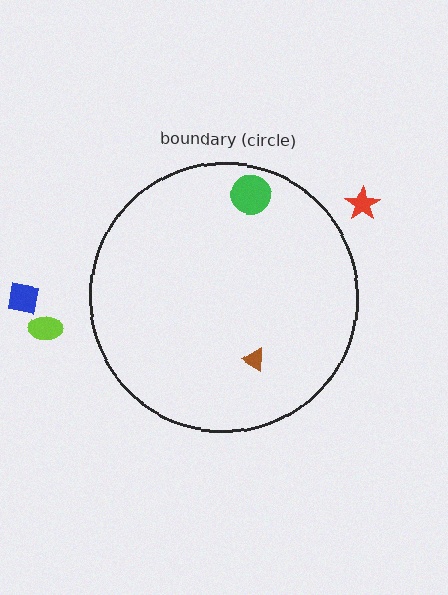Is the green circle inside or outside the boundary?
Inside.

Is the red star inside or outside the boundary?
Outside.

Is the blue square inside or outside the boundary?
Outside.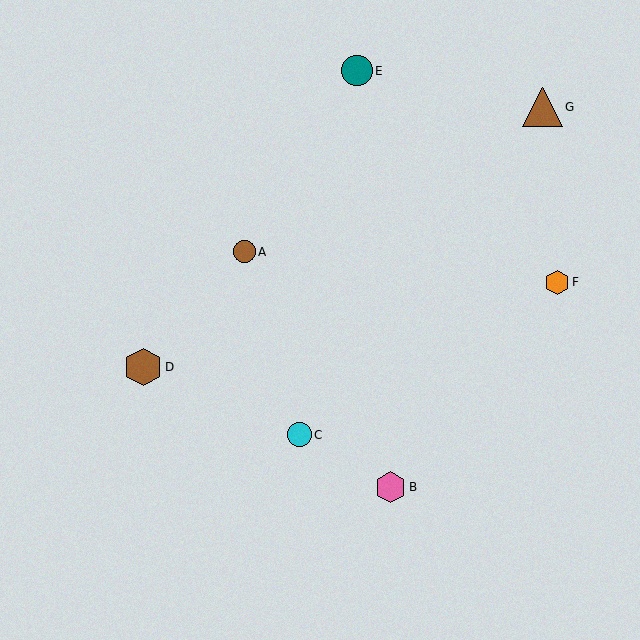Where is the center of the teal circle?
The center of the teal circle is at (357, 71).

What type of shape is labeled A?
Shape A is a brown circle.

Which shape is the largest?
The brown triangle (labeled G) is the largest.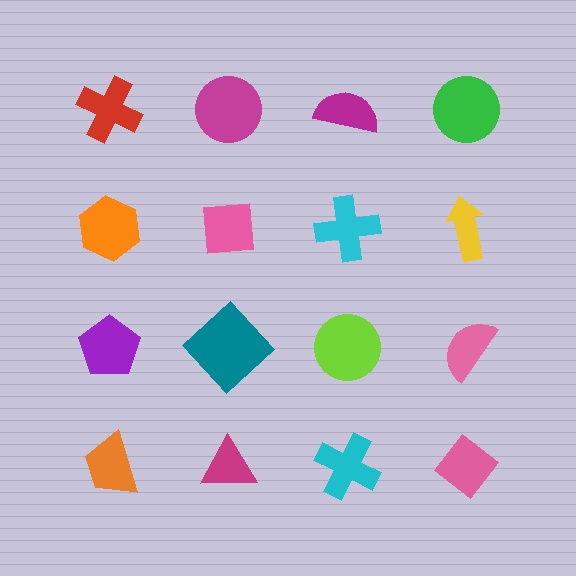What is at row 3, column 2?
A teal diamond.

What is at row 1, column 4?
A green circle.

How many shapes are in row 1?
4 shapes.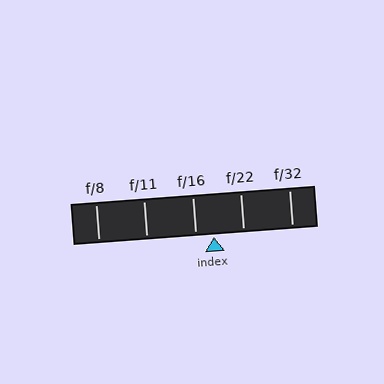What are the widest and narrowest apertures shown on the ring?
The widest aperture shown is f/8 and the narrowest is f/32.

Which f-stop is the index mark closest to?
The index mark is closest to f/16.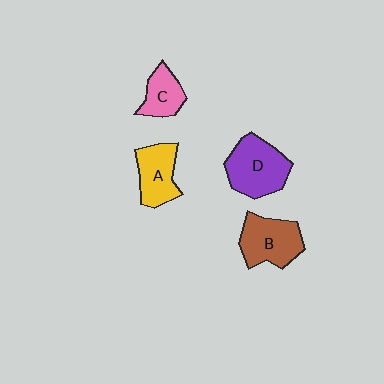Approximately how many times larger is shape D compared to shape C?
Approximately 1.8 times.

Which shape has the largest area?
Shape D (purple).